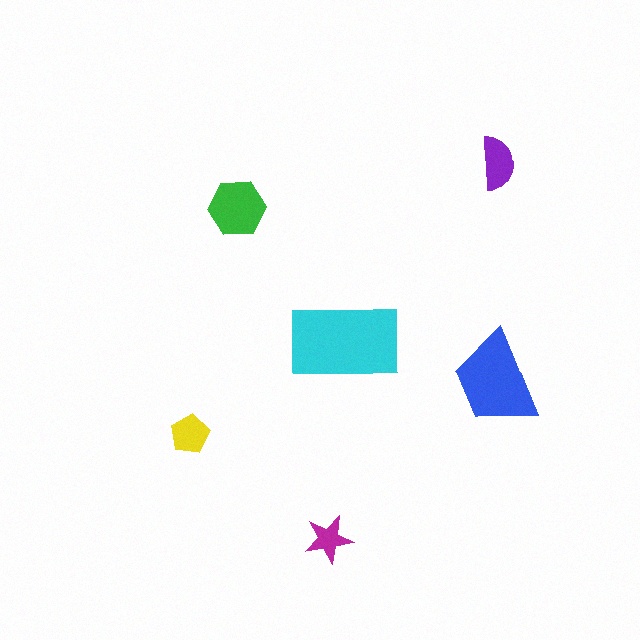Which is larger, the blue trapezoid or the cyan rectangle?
The cyan rectangle.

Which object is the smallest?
The magenta star.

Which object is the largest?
The cyan rectangle.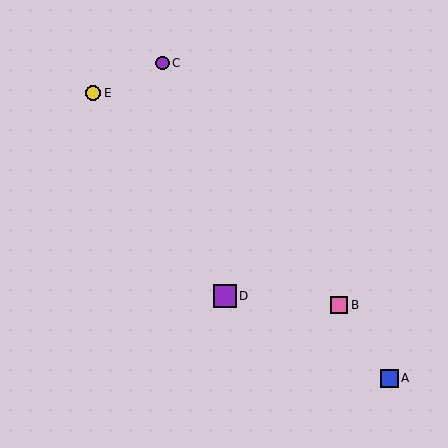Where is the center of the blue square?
The center of the blue square is at (389, 378).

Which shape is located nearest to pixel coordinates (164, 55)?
The purple circle (labeled C) at (163, 63) is nearest to that location.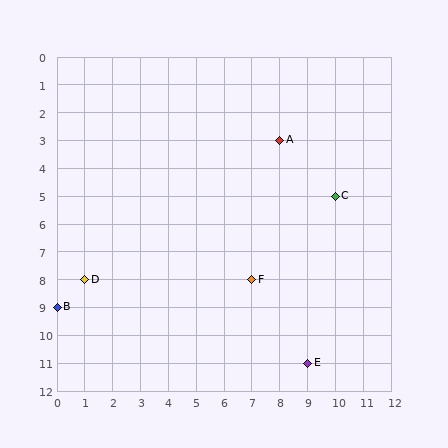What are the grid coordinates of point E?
Point E is at grid coordinates (9, 11).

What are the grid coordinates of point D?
Point D is at grid coordinates (1, 8).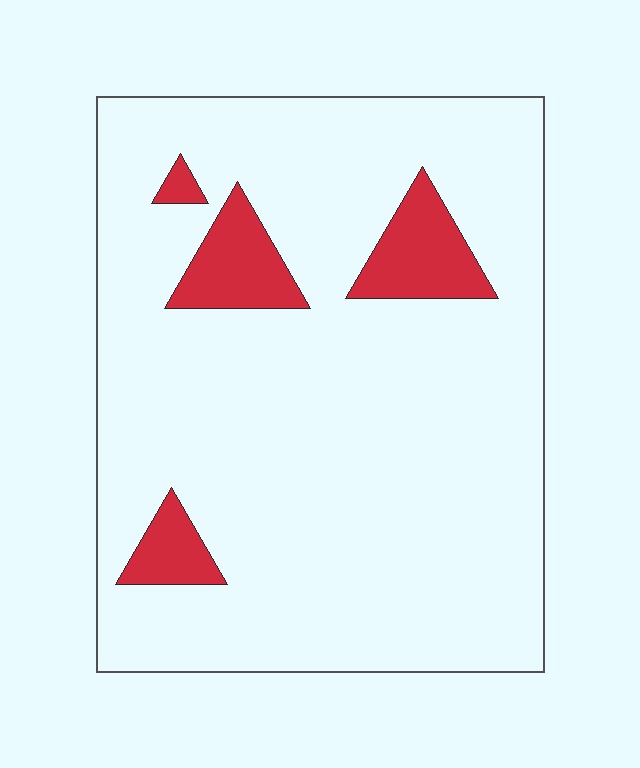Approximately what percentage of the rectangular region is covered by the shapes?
Approximately 10%.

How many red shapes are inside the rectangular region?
4.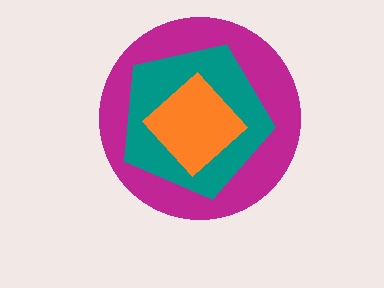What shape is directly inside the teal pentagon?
The orange diamond.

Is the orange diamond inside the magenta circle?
Yes.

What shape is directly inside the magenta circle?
The teal pentagon.